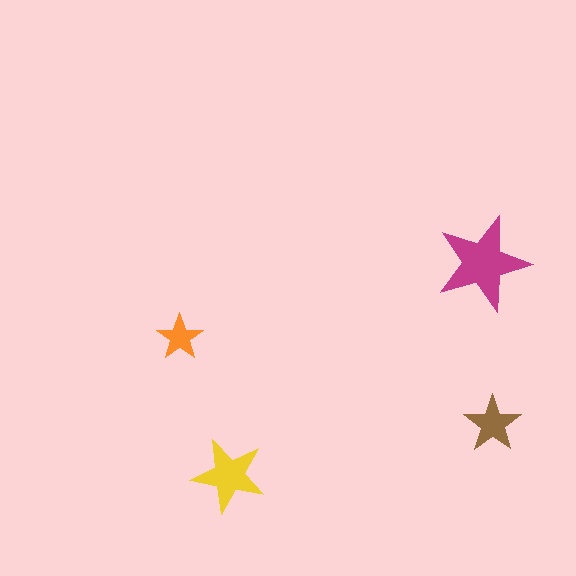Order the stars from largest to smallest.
the magenta one, the yellow one, the brown one, the orange one.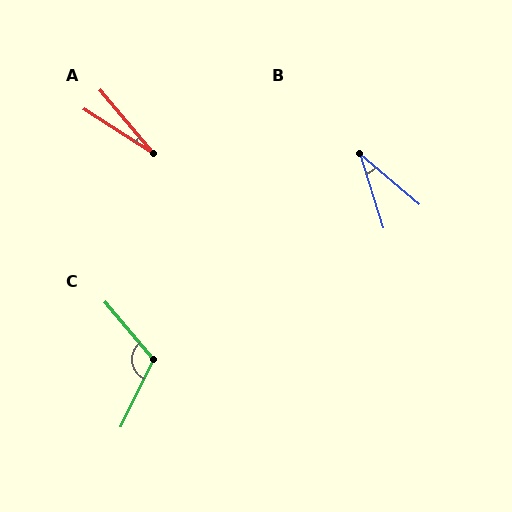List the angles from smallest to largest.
A (17°), B (33°), C (114°).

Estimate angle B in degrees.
Approximately 33 degrees.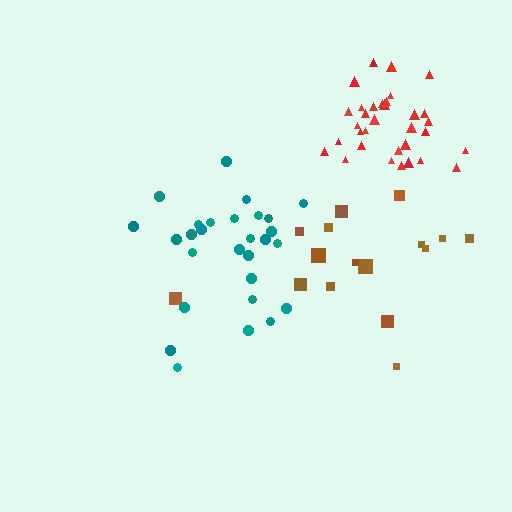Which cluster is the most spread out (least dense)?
Brown.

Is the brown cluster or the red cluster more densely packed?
Red.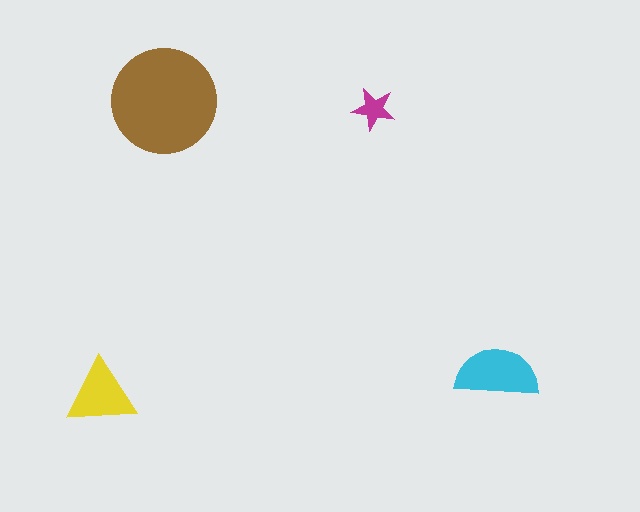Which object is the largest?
The brown circle.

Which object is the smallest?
The magenta star.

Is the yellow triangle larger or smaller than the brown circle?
Smaller.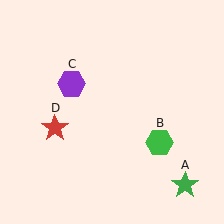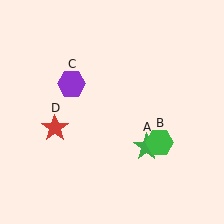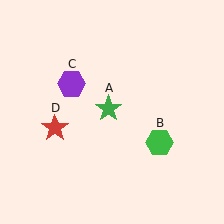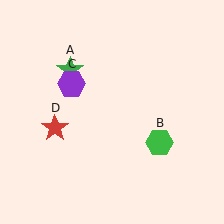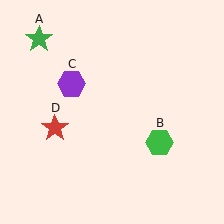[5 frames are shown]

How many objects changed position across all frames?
1 object changed position: green star (object A).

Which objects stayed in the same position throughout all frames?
Green hexagon (object B) and purple hexagon (object C) and red star (object D) remained stationary.